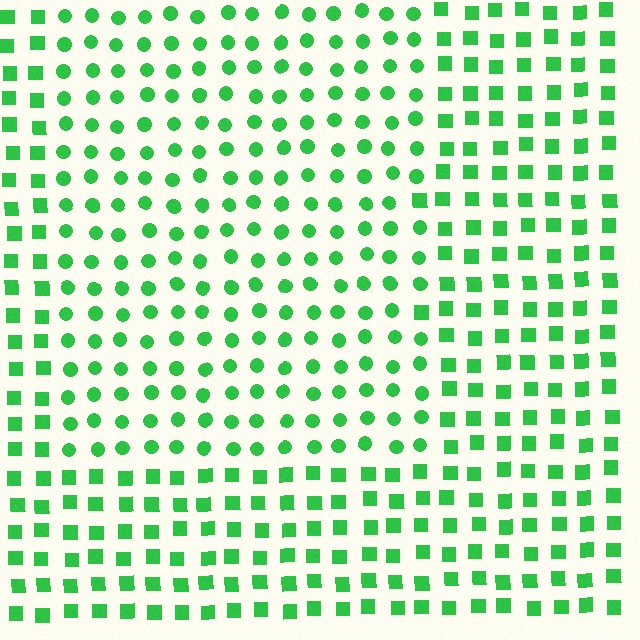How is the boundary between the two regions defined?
The boundary is defined by a change in element shape: circles inside vs. squares outside. All elements share the same color and spacing.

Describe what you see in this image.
The image is filled with small green elements arranged in a uniform grid. A rectangle-shaped region contains circles, while the surrounding area contains squares. The boundary is defined purely by the change in element shape.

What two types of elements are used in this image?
The image uses circles inside the rectangle region and squares outside it.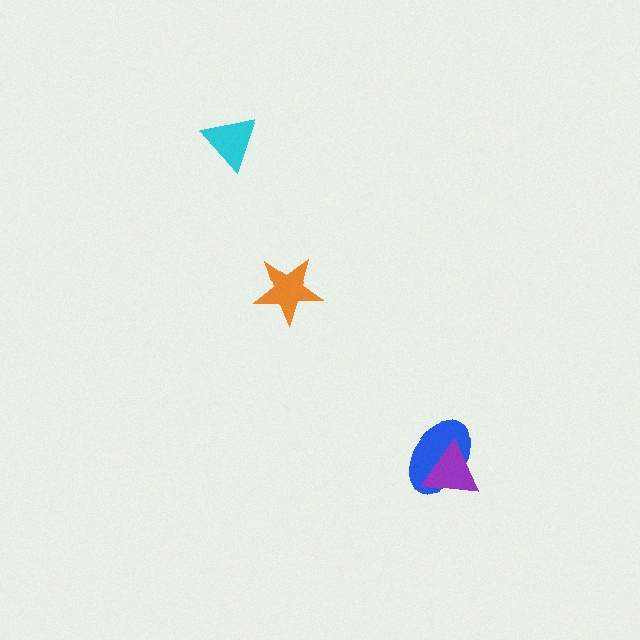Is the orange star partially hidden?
No, no other shape covers it.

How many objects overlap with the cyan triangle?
0 objects overlap with the cyan triangle.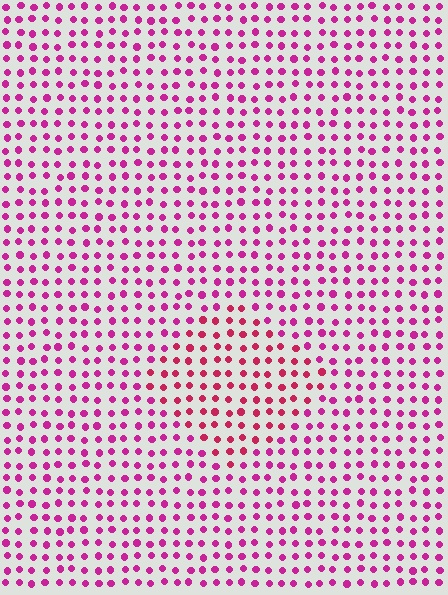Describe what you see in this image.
The image is filled with small magenta elements in a uniform arrangement. A diamond-shaped region is visible where the elements are tinted to a slightly different hue, forming a subtle color boundary.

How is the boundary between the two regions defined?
The boundary is defined purely by a slight shift in hue (about 23 degrees). Spacing, size, and orientation are identical on both sides.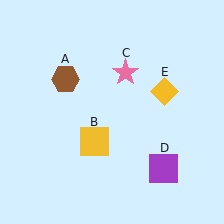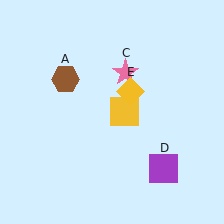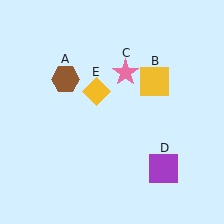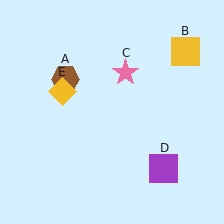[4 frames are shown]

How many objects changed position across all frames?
2 objects changed position: yellow square (object B), yellow diamond (object E).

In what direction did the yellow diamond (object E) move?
The yellow diamond (object E) moved left.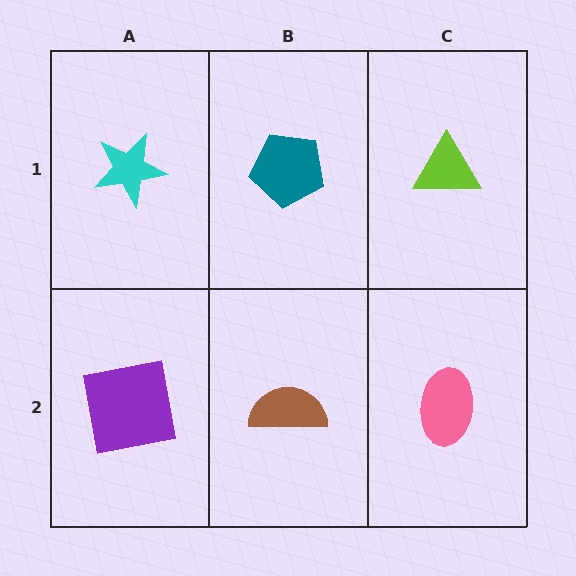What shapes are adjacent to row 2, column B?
A teal pentagon (row 1, column B), a purple square (row 2, column A), a pink ellipse (row 2, column C).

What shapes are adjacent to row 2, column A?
A cyan star (row 1, column A), a brown semicircle (row 2, column B).